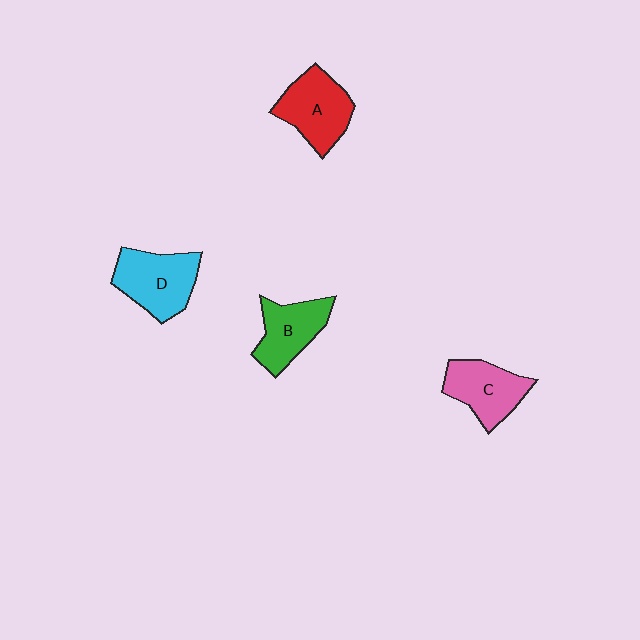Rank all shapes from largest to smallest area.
From largest to smallest: D (cyan), A (red), C (pink), B (green).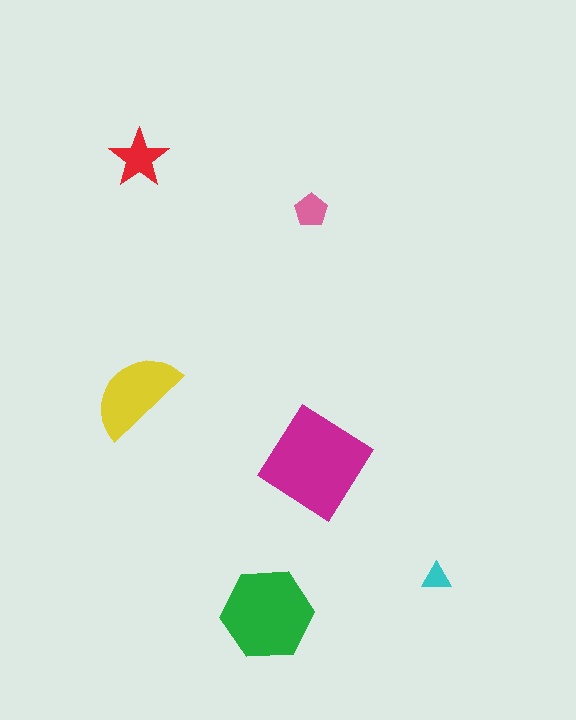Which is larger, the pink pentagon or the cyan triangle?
The pink pentagon.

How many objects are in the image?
There are 6 objects in the image.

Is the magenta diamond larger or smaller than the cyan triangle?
Larger.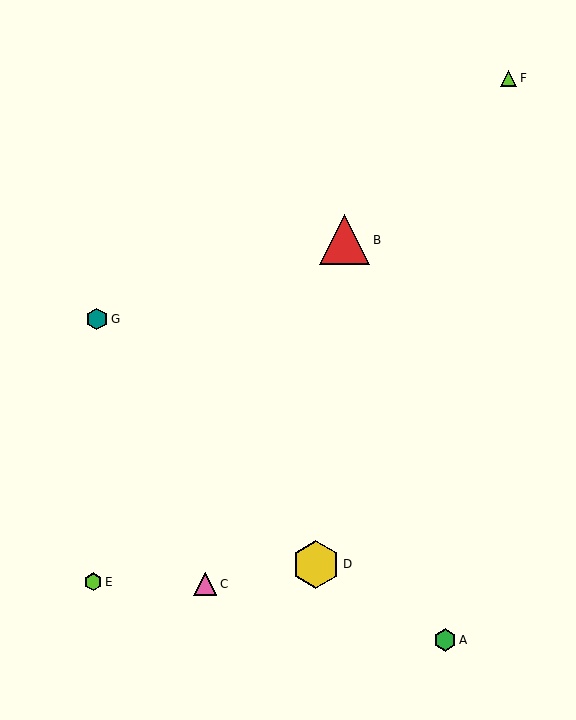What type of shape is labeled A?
Shape A is a green hexagon.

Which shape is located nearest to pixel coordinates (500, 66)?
The lime triangle (labeled F) at (509, 78) is nearest to that location.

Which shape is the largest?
The red triangle (labeled B) is the largest.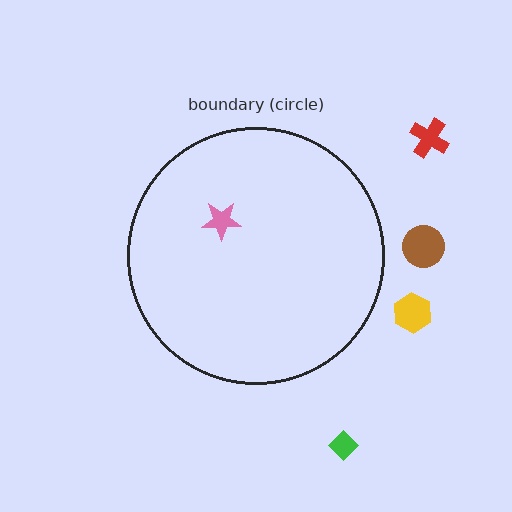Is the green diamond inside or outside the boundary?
Outside.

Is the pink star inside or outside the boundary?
Inside.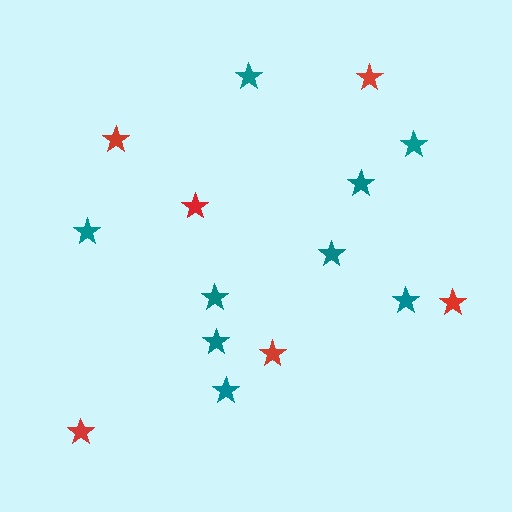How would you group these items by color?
There are 2 groups: one group of red stars (6) and one group of teal stars (9).